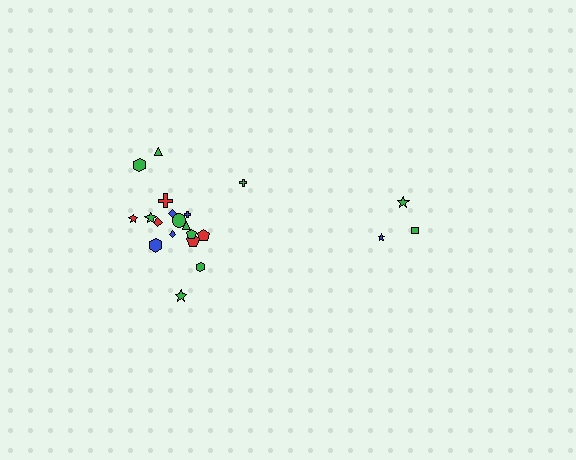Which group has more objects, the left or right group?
The left group.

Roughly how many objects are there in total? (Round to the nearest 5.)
Roughly 20 objects in total.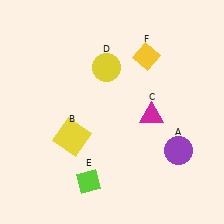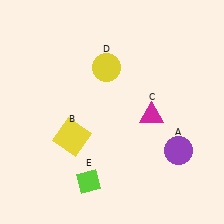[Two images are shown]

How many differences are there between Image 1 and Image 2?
There is 1 difference between the two images.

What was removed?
The yellow diamond (F) was removed in Image 2.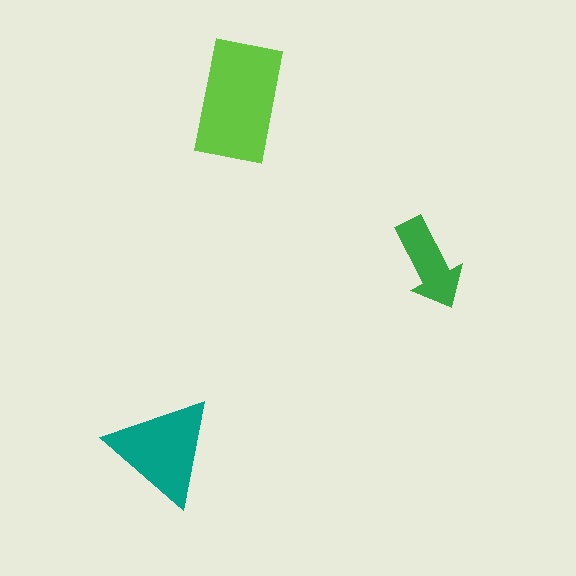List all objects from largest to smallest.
The lime rectangle, the teal triangle, the green arrow.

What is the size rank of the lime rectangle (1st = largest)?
1st.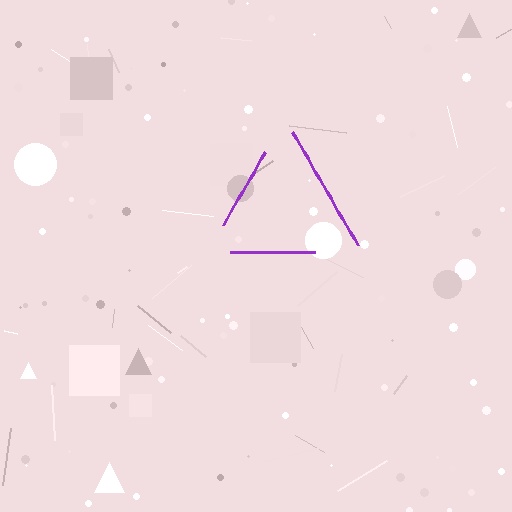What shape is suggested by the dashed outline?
The dashed outline suggests a triangle.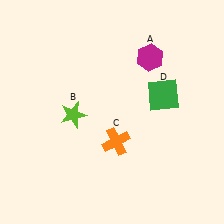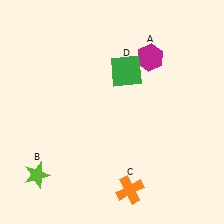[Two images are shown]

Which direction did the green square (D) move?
The green square (D) moved left.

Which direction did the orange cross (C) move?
The orange cross (C) moved down.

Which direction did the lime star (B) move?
The lime star (B) moved down.